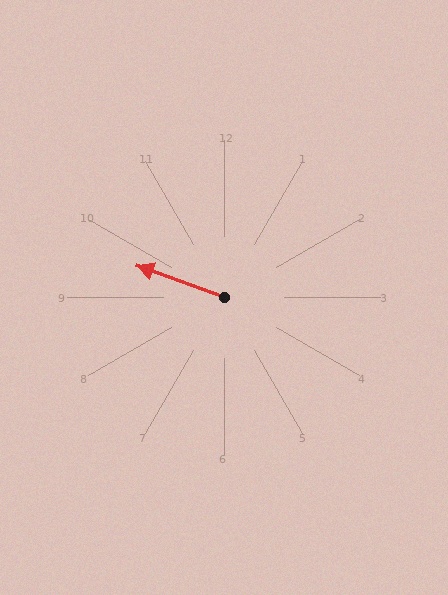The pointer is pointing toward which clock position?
Roughly 10 o'clock.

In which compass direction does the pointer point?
West.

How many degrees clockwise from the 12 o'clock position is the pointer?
Approximately 290 degrees.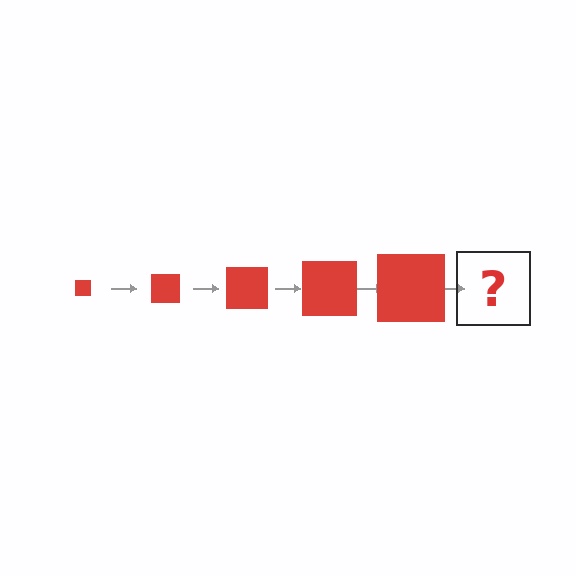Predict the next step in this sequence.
The next step is a red square, larger than the previous one.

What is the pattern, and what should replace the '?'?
The pattern is that the square gets progressively larger each step. The '?' should be a red square, larger than the previous one.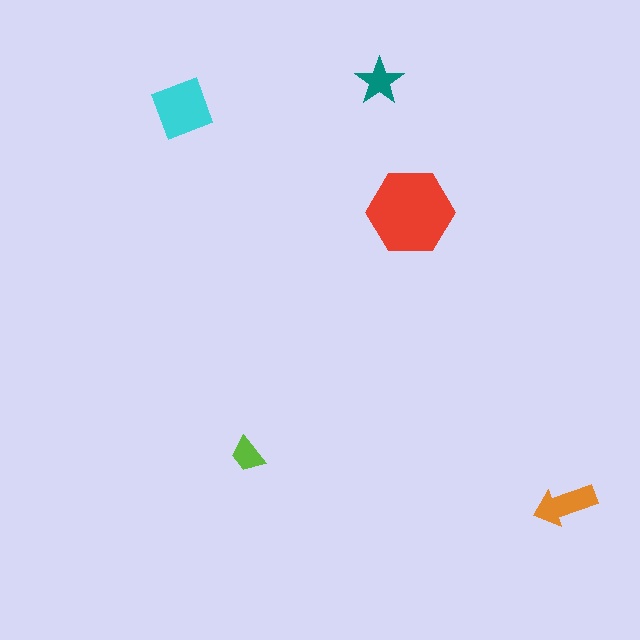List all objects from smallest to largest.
The lime trapezoid, the teal star, the orange arrow, the cyan diamond, the red hexagon.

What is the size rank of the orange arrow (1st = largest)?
3rd.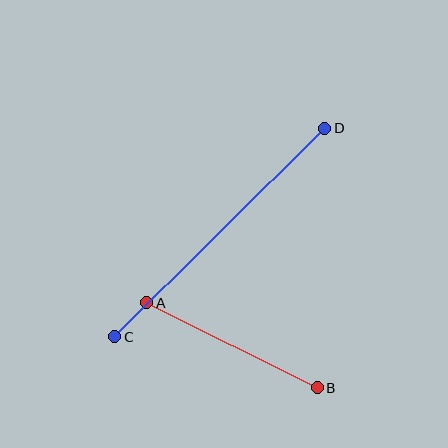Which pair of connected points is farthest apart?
Points C and D are farthest apart.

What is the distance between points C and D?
The distance is approximately 296 pixels.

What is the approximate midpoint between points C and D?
The midpoint is at approximately (220, 232) pixels.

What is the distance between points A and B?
The distance is approximately 191 pixels.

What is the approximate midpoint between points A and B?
The midpoint is at approximately (232, 345) pixels.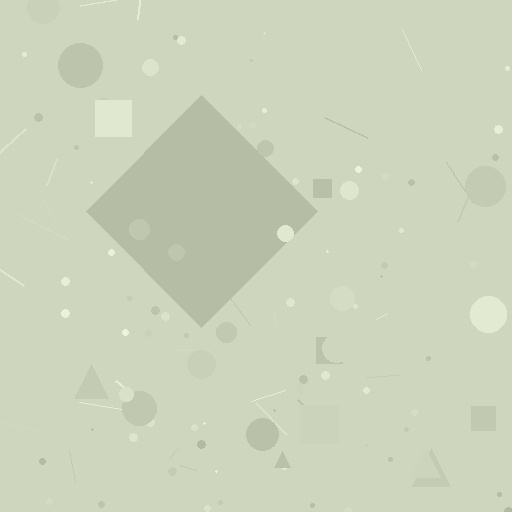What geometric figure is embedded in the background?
A diamond is embedded in the background.